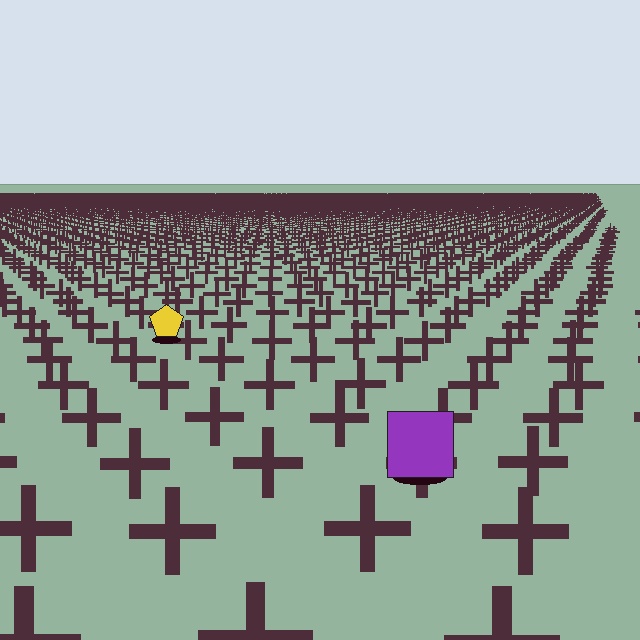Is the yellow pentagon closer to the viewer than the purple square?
No. The purple square is closer — you can tell from the texture gradient: the ground texture is coarser near it.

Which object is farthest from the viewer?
The yellow pentagon is farthest from the viewer. It appears smaller and the ground texture around it is denser.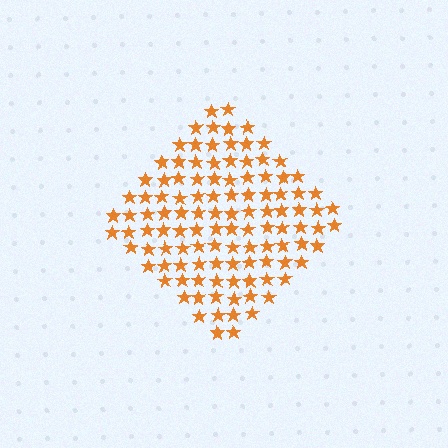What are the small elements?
The small elements are stars.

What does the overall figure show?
The overall figure shows a diamond.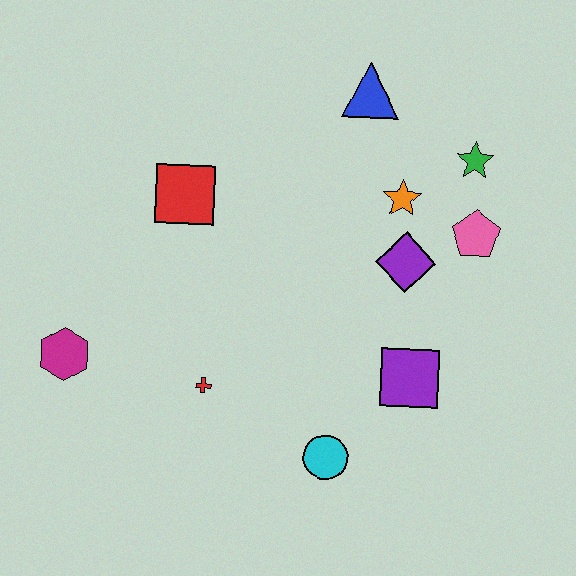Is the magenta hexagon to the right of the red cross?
No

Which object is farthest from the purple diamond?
The magenta hexagon is farthest from the purple diamond.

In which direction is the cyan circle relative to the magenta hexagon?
The cyan circle is to the right of the magenta hexagon.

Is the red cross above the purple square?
No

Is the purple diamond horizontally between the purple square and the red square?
Yes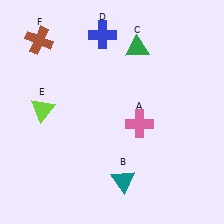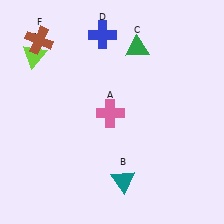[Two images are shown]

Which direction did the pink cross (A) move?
The pink cross (A) moved left.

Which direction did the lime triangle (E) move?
The lime triangle (E) moved up.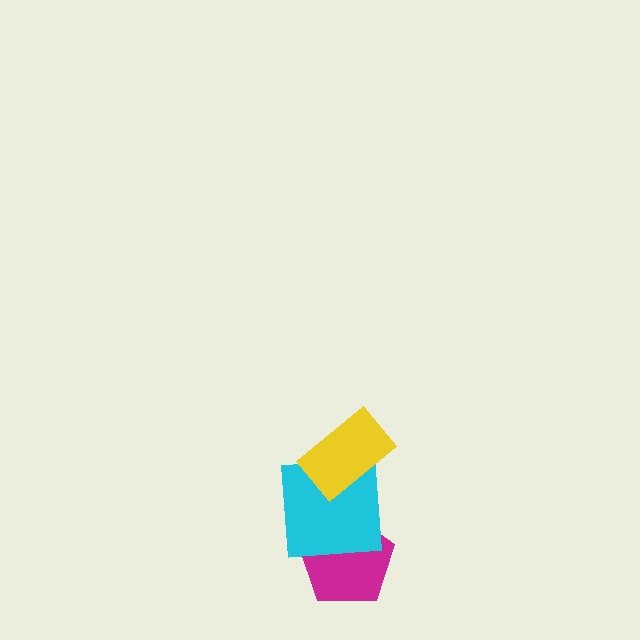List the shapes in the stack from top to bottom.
From top to bottom: the yellow rectangle, the cyan square, the magenta pentagon.